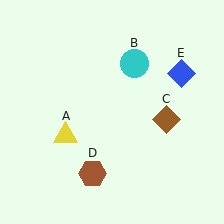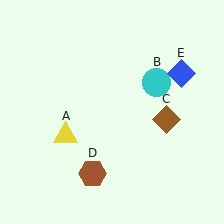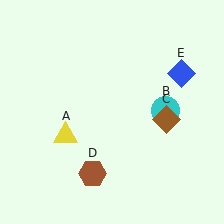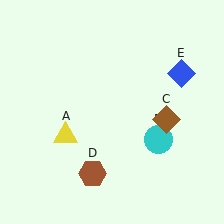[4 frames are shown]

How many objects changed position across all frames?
1 object changed position: cyan circle (object B).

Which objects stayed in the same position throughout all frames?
Yellow triangle (object A) and brown diamond (object C) and brown hexagon (object D) and blue diamond (object E) remained stationary.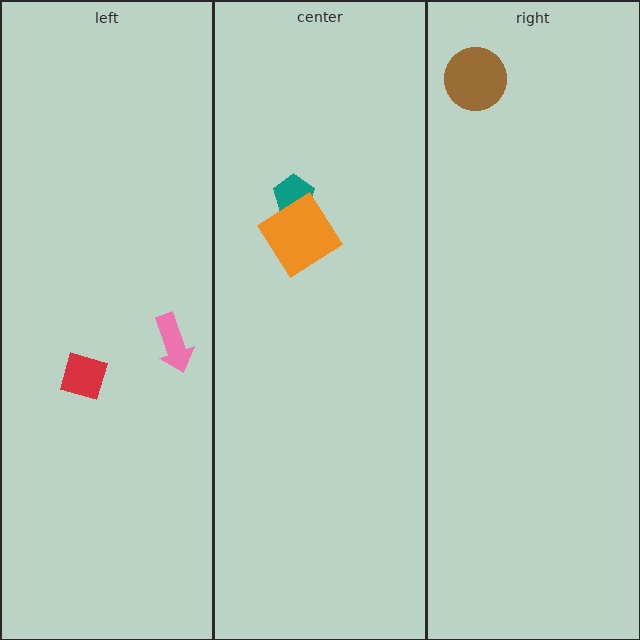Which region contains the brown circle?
The right region.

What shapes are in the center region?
The teal pentagon, the orange diamond.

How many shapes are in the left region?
2.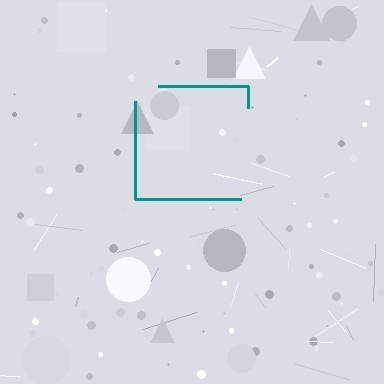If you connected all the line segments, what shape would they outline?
They would outline a square.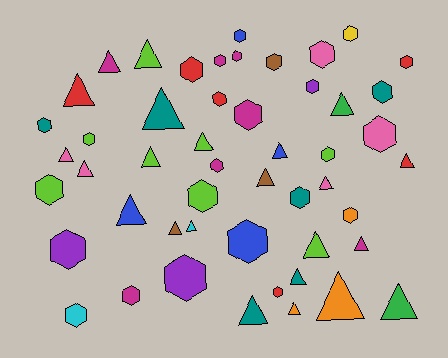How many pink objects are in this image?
There are 5 pink objects.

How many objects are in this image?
There are 50 objects.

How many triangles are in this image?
There are 23 triangles.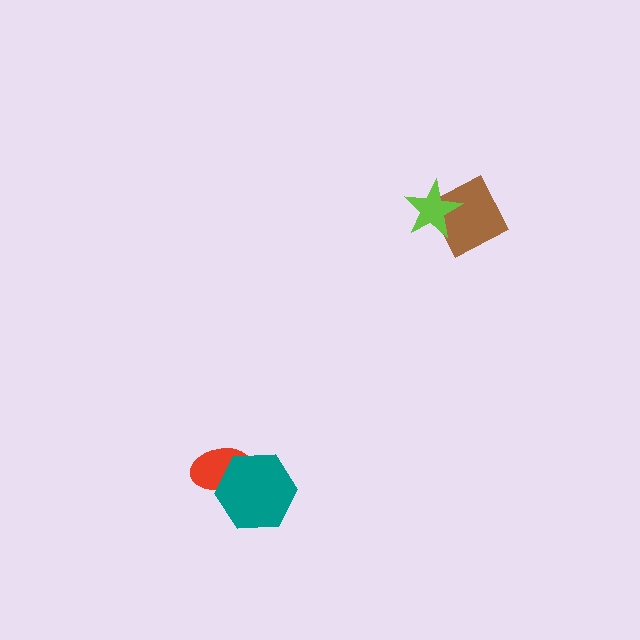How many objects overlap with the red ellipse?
1 object overlaps with the red ellipse.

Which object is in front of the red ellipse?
The teal hexagon is in front of the red ellipse.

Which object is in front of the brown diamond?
The lime star is in front of the brown diamond.